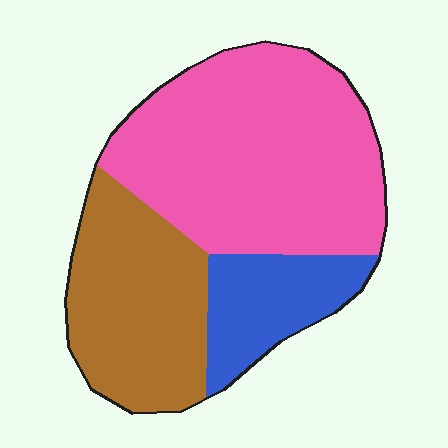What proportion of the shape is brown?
Brown covers around 30% of the shape.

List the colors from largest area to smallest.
From largest to smallest: pink, brown, blue.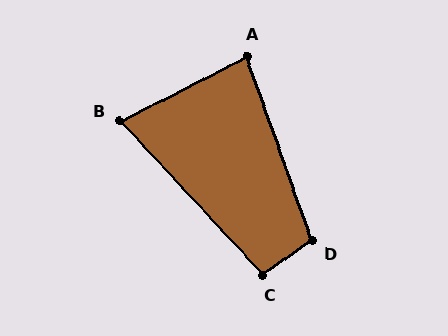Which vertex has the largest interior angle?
D, at approximately 106 degrees.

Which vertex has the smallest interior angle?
B, at approximately 74 degrees.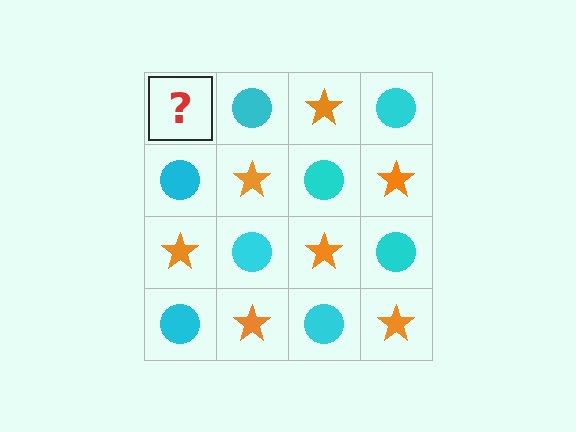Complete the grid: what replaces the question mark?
The question mark should be replaced with an orange star.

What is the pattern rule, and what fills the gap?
The rule is that it alternates orange star and cyan circle in a checkerboard pattern. The gap should be filled with an orange star.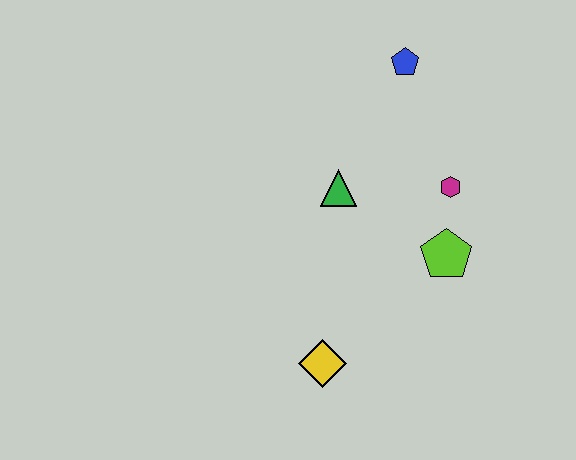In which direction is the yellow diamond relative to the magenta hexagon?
The yellow diamond is below the magenta hexagon.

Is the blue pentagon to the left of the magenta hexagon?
Yes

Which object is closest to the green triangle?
The magenta hexagon is closest to the green triangle.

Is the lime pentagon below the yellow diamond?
No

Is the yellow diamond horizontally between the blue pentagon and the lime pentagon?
No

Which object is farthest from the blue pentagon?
The yellow diamond is farthest from the blue pentagon.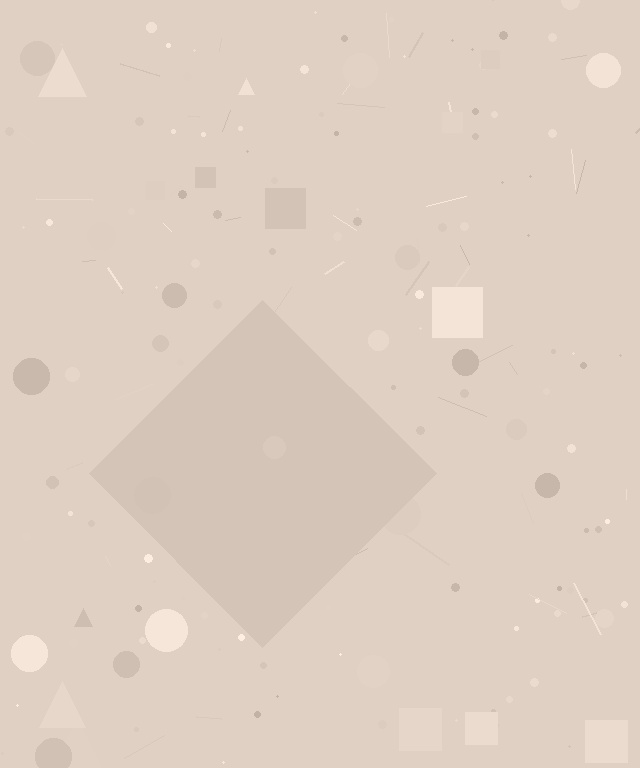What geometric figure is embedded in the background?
A diamond is embedded in the background.